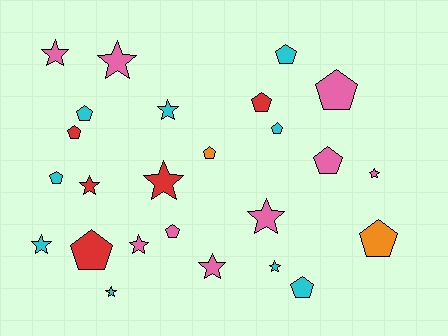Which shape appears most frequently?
Pentagon, with 13 objects.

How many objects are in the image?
There are 25 objects.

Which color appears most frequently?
Cyan, with 9 objects.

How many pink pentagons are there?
There are 3 pink pentagons.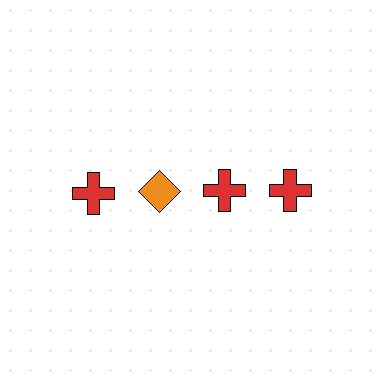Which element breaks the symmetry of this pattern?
The orange diamond in the top row, second from left column breaks the symmetry. All other shapes are red crosses.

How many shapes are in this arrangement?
There are 4 shapes arranged in a grid pattern.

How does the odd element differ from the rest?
It differs in both color (orange instead of red) and shape (diamond instead of cross).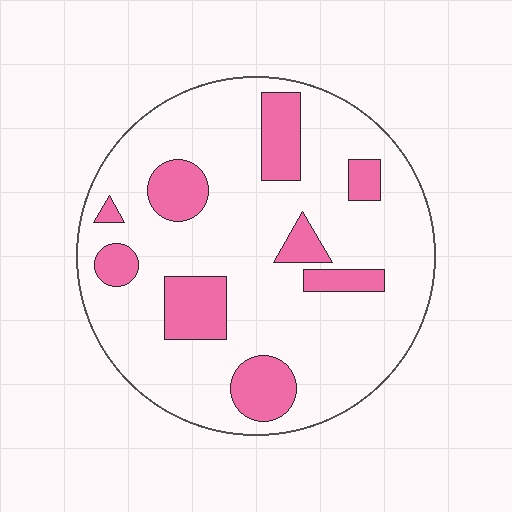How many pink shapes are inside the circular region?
9.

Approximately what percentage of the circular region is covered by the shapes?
Approximately 20%.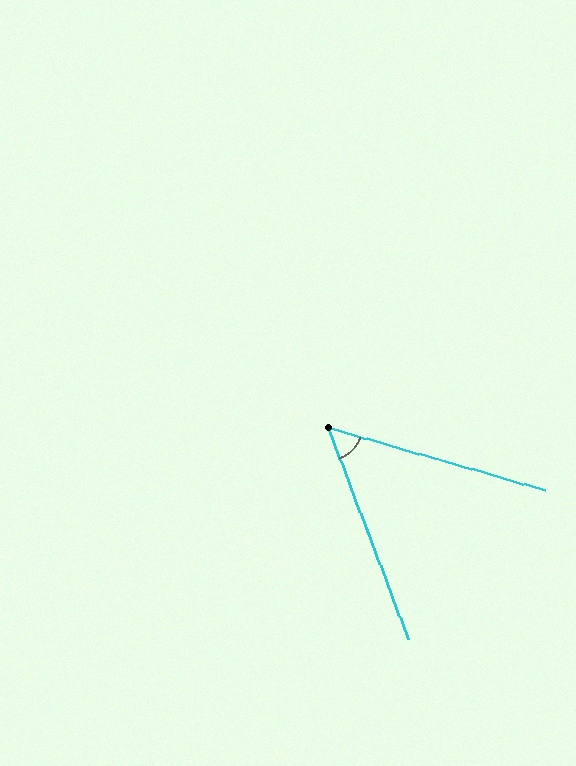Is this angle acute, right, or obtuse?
It is acute.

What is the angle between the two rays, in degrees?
Approximately 53 degrees.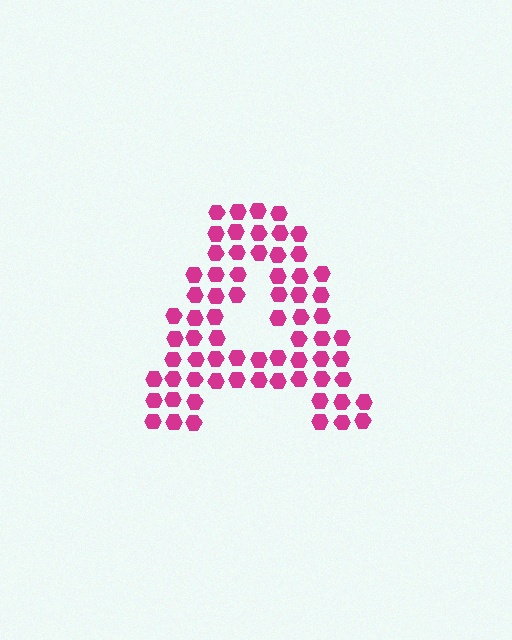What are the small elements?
The small elements are hexagons.